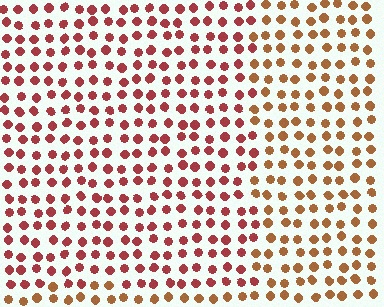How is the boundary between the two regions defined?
The boundary is defined purely by a slight shift in hue (about 31 degrees). Spacing, size, and orientation are identical on both sides.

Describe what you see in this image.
The image is filled with small brown elements in a uniform arrangement. A rectangle-shaped region is visible where the elements are tinted to a slightly different hue, forming a subtle color boundary.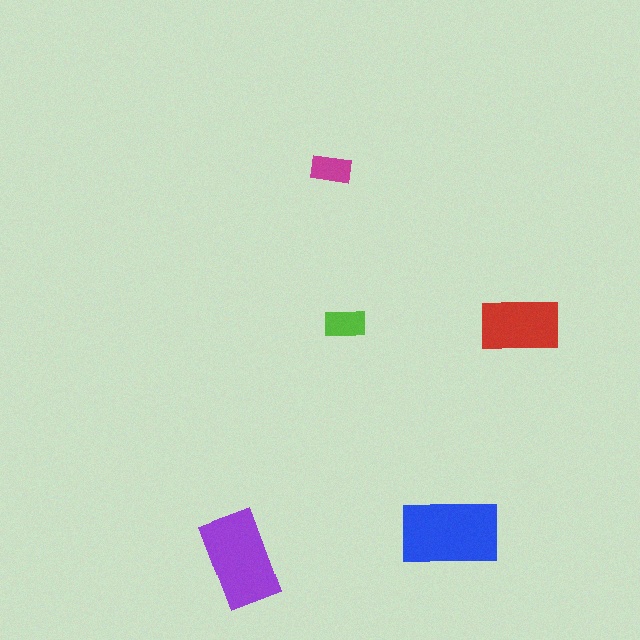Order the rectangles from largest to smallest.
the blue one, the purple one, the red one, the lime one, the magenta one.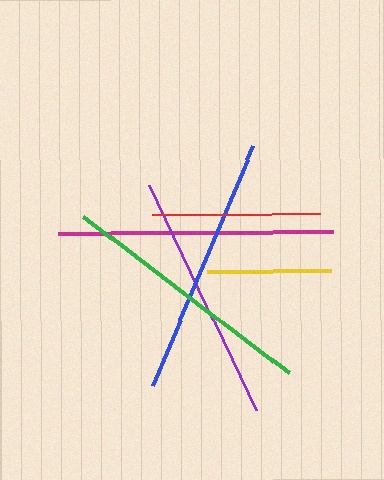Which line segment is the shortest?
The yellow line is the shortest at approximately 124 pixels.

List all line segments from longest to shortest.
From longest to shortest: magenta, blue, green, purple, red, yellow.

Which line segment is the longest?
The magenta line is the longest at approximately 275 pixels.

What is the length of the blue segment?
The blue segment is approximately 261 pixels long.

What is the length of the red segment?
The red segment is approximately 168 pixels long.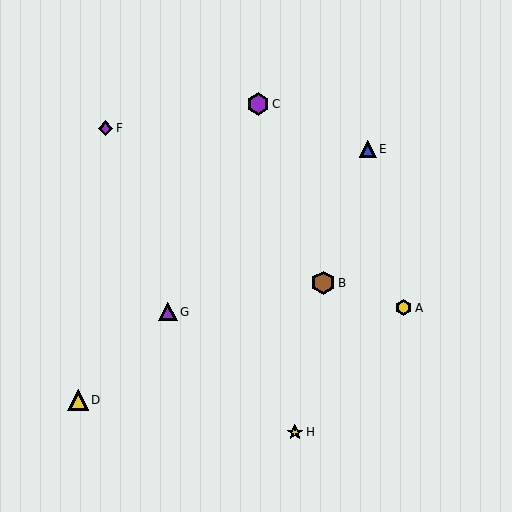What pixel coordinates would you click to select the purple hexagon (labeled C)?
Click at (258, 104) to select the purple hexagon C.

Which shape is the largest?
The brown hexagon (labeled B) is the largest.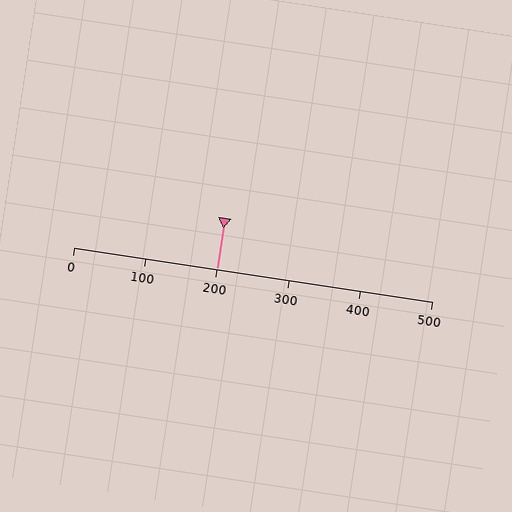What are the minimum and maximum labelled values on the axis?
The axis runs from 0 to 500.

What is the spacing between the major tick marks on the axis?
The major ticks are spaced 100 apart.